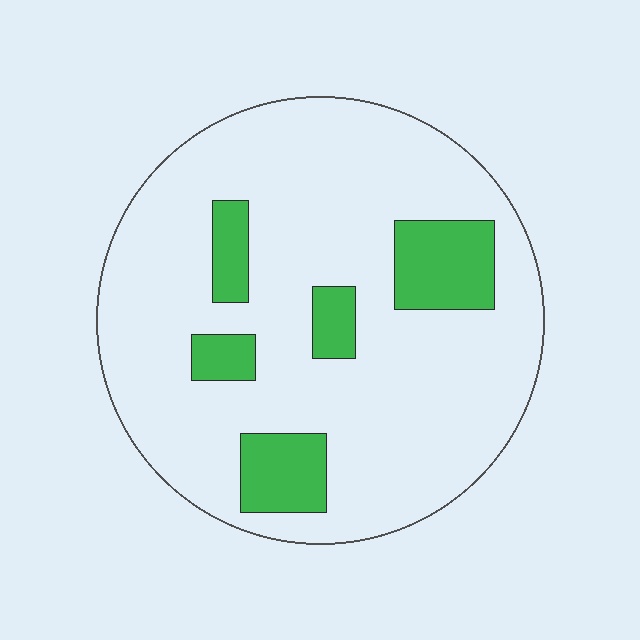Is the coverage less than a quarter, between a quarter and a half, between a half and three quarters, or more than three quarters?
Less than a quarter.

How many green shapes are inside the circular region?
5.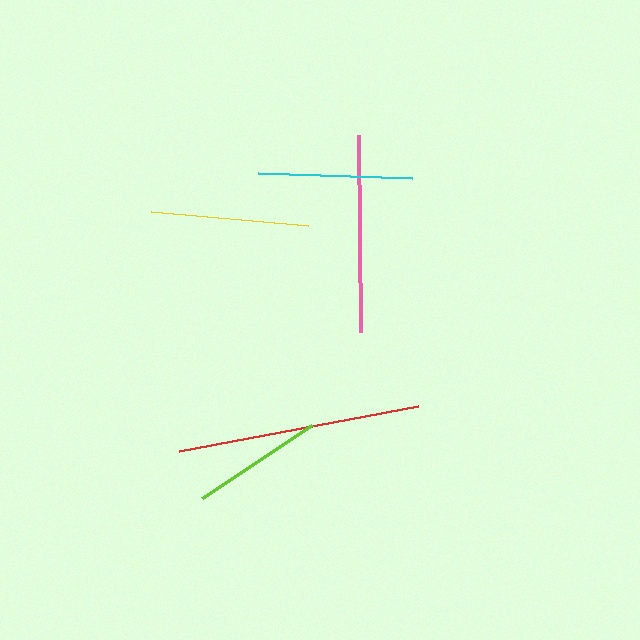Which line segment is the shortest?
The lime line is the shortest at approximately 132 pixels.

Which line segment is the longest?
The red line is the longest at approximately 243 pixels.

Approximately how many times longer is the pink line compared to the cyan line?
The pink line is approximately 1.3 times the length of the cyan line.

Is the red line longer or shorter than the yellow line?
The red line is longer than the yellow line.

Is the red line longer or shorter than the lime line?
The red line is longer than the lime line.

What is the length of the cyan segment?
The cyan segment is approximately 154 pixels long.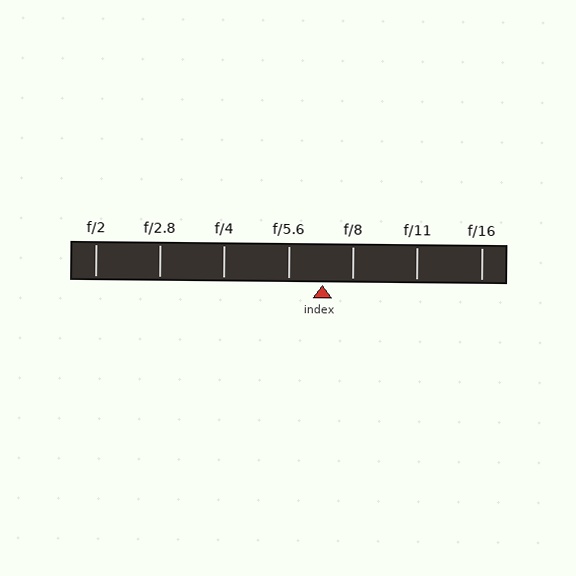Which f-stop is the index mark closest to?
The index mark is closest to f/8.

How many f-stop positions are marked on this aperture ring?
There are 7 f-stop positions marked.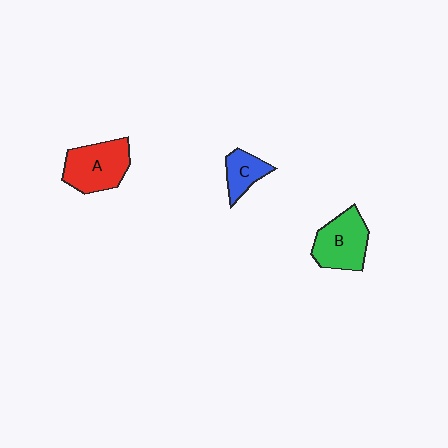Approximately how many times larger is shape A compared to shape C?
Approximately 1.9 times.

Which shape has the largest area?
Shape A (red).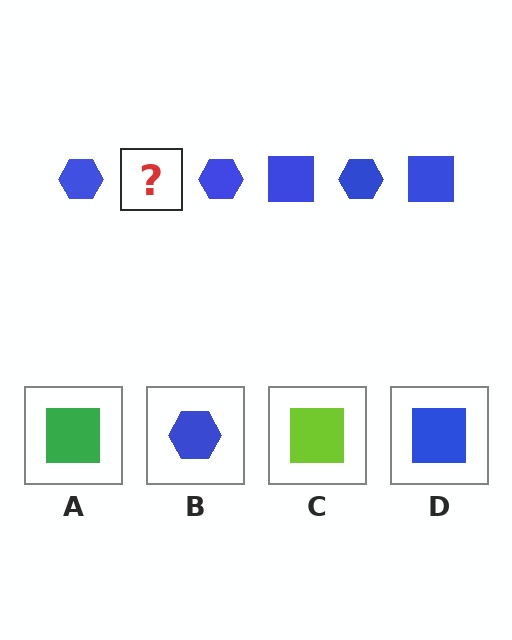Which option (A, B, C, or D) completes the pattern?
D.